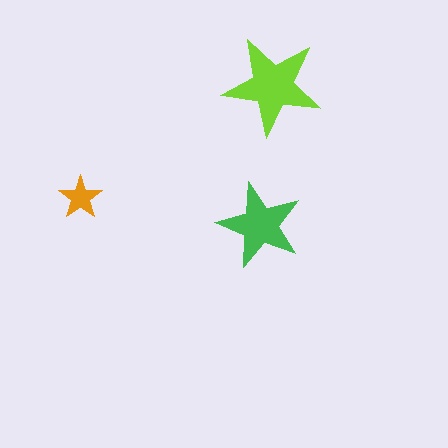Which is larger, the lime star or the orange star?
The lime one.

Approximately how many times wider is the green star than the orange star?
About 2 times wider.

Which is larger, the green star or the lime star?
The lime one.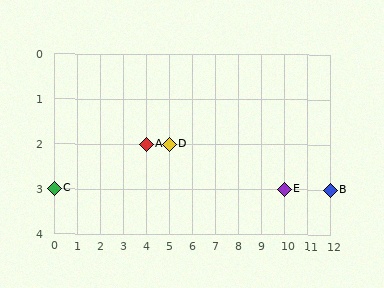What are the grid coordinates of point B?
Point B is at grid coordinates (12, 3).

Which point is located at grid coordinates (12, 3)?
Point B is at (12, 3).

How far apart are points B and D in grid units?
Points B and D are 7 columns and 1 row apart (about 7.1 grid units diagonally).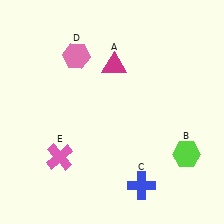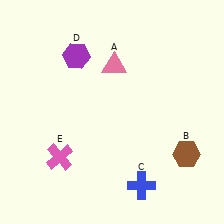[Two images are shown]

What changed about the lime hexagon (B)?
In Image 1, B is lime. In Image 2, it changed to brown.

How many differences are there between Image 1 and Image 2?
There are 3 differences between the two images.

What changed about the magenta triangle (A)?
In Image 1, A is magenta. In Image 2, it changed to pink.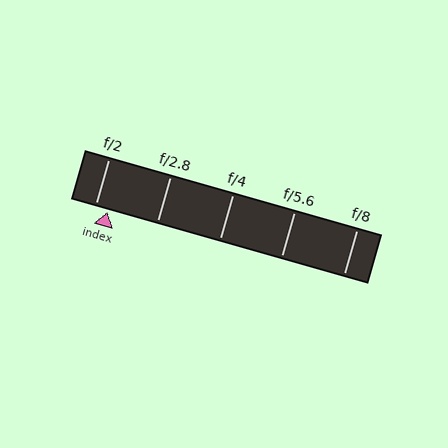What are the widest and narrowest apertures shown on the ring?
The widest aperture shown is f/2 and the narrowest is f/8.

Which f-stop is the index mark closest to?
The index mark is closest to f/2.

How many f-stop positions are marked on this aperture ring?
There are 5 f-stop positions marked.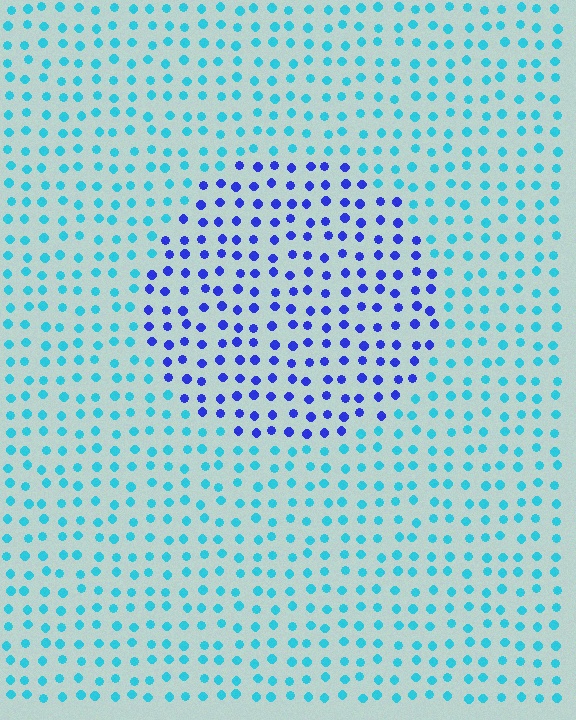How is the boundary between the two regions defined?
The boundary is defined purely by a slight shift in hue (about 51 degrees). Spacing, size, and orientation are identical on both sides.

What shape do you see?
I see a circle.